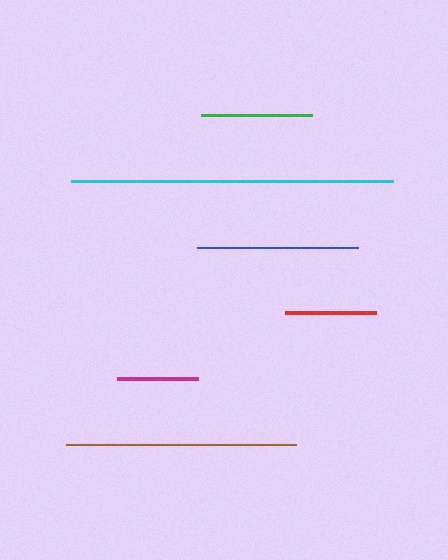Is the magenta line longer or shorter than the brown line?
The brown line is longer than the magenta line.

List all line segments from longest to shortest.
From longest to shortest: cyan, brown, blue, green, red, magenta.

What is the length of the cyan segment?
The cyan segment is approximately 322 pixels long.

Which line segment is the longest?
The cyan line is the longest at approximately 322 pixels.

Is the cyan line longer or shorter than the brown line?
The cyan line is longer than the brown line.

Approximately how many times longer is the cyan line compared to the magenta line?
The cyan line is approximately 4.0 times the length of the magenta line.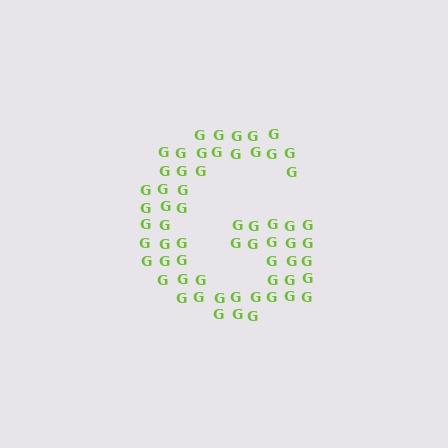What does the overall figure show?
The overall figure shows the letter G.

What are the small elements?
The small elements are letter G's.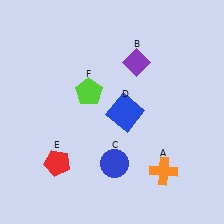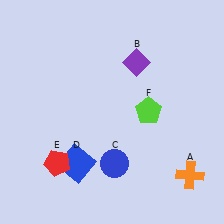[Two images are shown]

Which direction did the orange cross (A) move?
The orange cross (A) moved right.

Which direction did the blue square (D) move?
The blue square (D) moved down.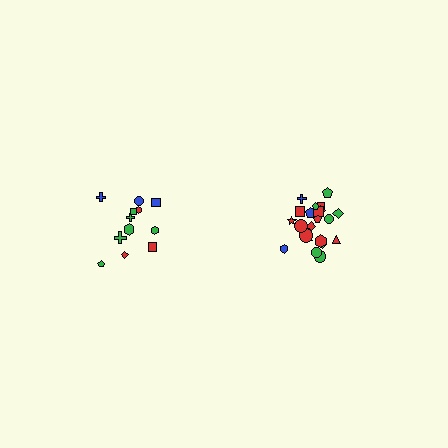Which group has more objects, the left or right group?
The right group.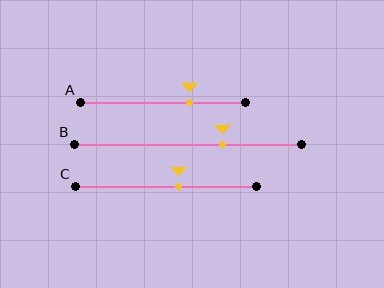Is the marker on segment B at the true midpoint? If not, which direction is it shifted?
No, the marker on segment B is shifted to the right by about 15% of the segment length.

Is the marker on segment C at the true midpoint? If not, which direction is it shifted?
No, the marker on segment C is shifted to the right by about 7% of the segment length.